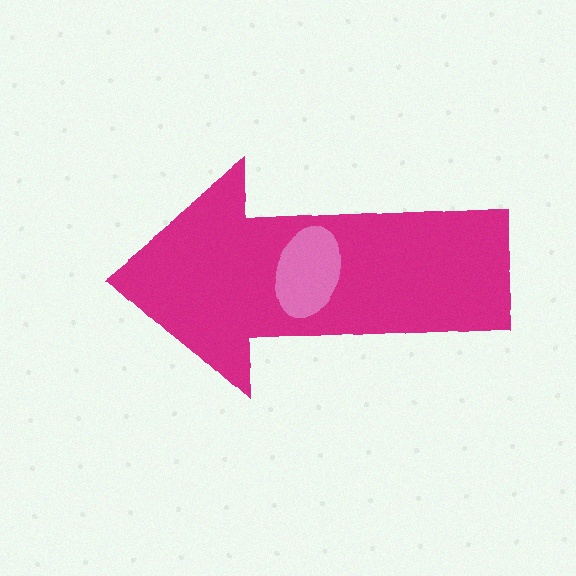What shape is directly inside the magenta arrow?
The pink ellipse.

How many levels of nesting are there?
2.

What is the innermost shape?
The pink ellipse.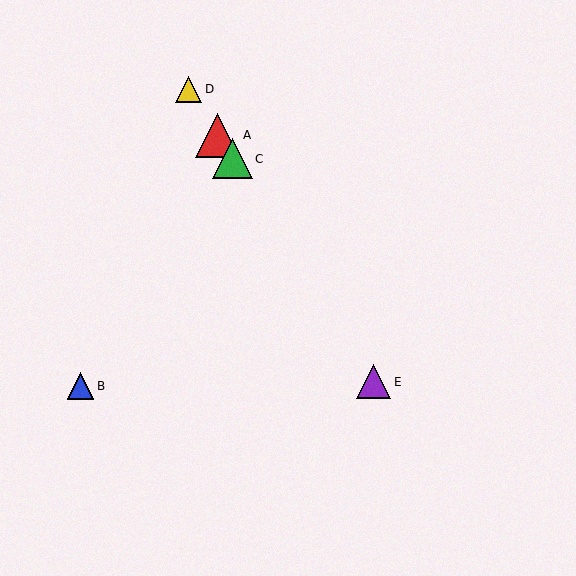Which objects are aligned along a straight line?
Objects A, C, D, E are aligned along a straight line.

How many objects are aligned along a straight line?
4 objects (A, C, D, E) are aligned along a straight line.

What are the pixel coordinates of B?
Object B is at (80, 386).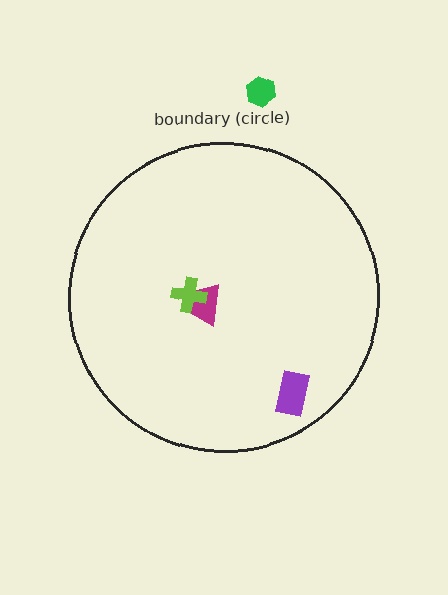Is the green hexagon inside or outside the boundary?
Outside.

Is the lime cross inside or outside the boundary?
Inside.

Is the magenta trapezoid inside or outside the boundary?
Inside.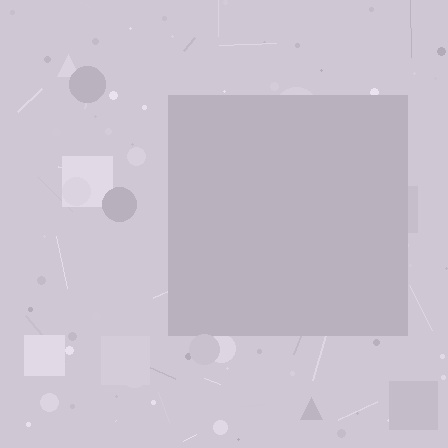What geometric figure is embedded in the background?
A square is embedded in the background.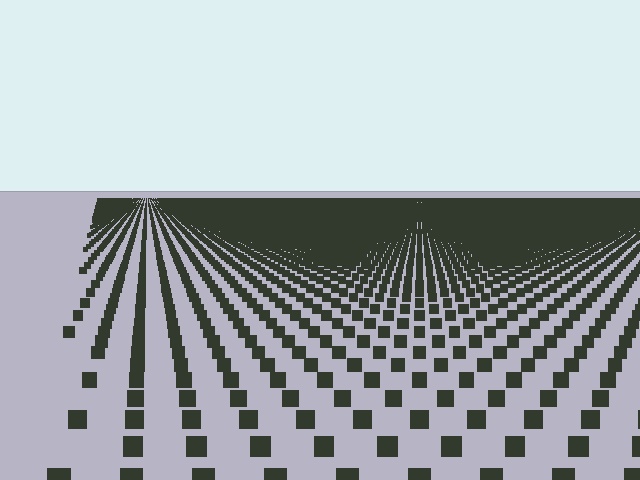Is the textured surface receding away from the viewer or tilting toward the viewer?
The surface is receding away from the viewer. Texture elements get smaller and denser toward the top.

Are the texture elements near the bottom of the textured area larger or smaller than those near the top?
Larger. Near the bottom, elements are closer to the viewer and appear at a bigger on-screen size.